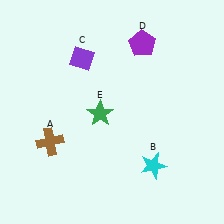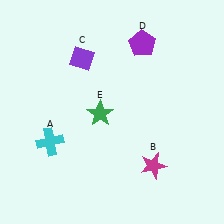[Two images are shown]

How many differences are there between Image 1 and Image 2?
There are 2 differences between the two images.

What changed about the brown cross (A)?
In Image 1, A is brown. In Image 2, it changed to cyan.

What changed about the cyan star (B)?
In Image 1, B is cyan. In Image 2, it changed to magenta.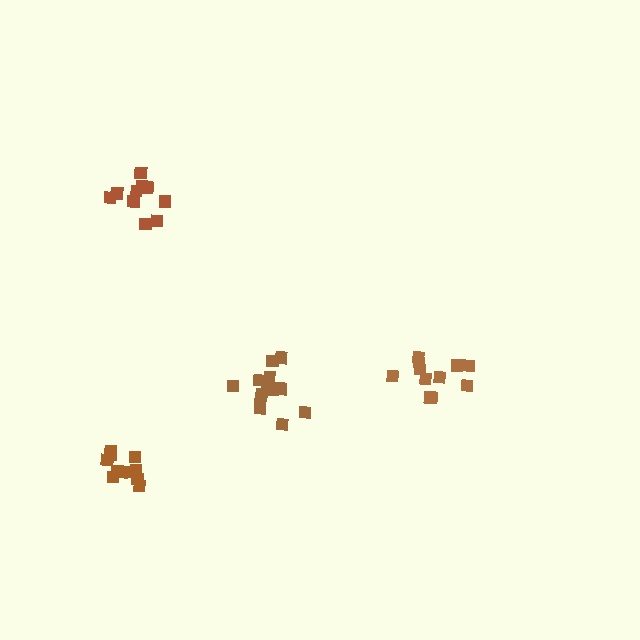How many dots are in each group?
Group 1: 11 dots, Group 2: 13 dots, Group 3: 11 dots, Group 4: 10 dots (45 total).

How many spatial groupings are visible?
There are 4 spatial groupings.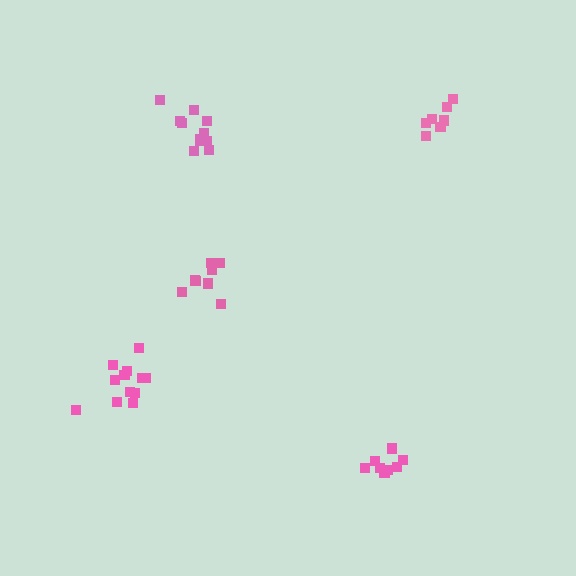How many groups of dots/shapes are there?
There are 5 groups.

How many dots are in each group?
Group 1: 7 dots, Group 2: 9 dots, Group 3: 12 dots, Group 4: 8 dots, Group 5: 11 dots (47 total).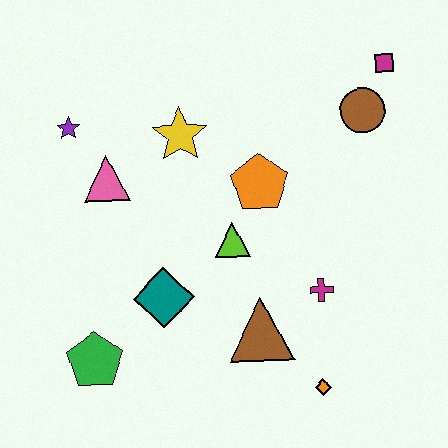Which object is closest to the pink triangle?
The purple star is closest to the pink triangle.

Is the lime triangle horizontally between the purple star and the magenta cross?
Yes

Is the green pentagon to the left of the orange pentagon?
Yes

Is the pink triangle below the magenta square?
Yes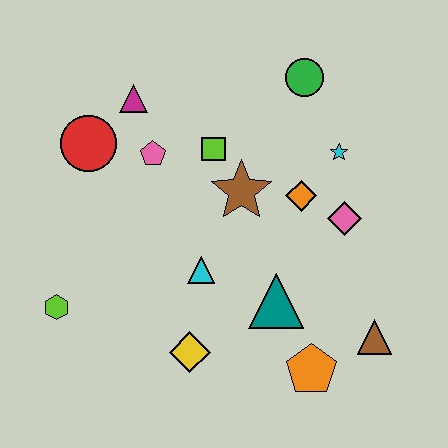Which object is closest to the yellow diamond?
The cyan triangle is closest to the yellow diamond.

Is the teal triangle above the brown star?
No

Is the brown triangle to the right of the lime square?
Yes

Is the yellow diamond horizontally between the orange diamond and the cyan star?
No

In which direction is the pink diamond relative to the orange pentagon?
The pink diamond is above the orange pentagon.